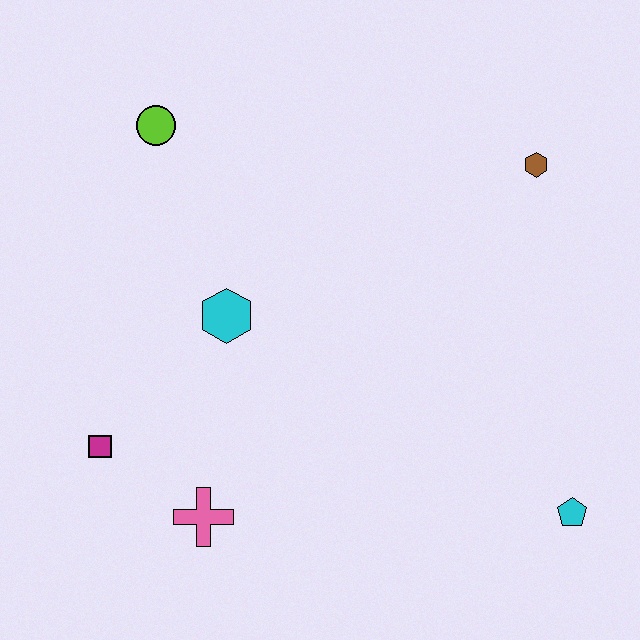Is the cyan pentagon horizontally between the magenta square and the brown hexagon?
No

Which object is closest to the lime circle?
The cyan hexagon is closest to the lime circle.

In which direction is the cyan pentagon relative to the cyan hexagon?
The cyan pentagon is to the right of the cyan hexagon.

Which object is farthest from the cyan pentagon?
The lime circle is farthest from the cyan pentagon.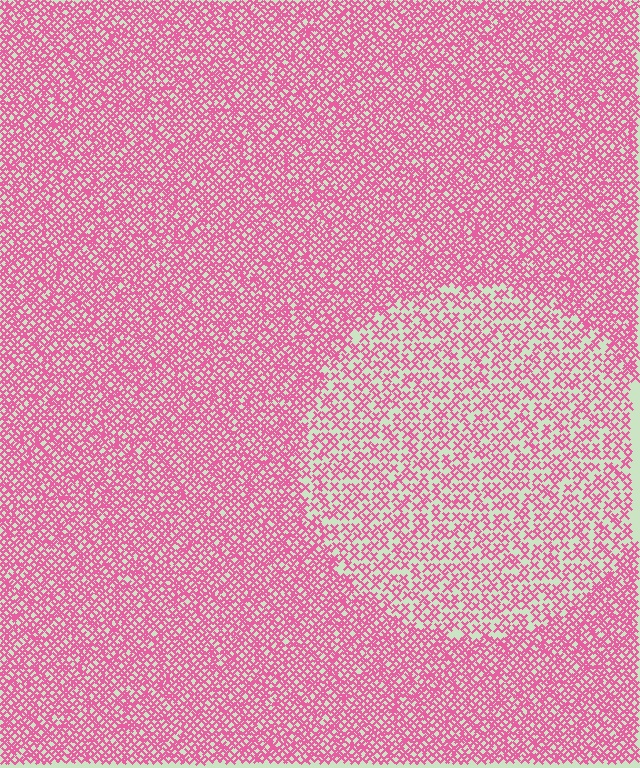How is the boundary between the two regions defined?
The boundary is defined by a change in element density (approximately 1.9x ratio). All elements are the same color, size, and shape.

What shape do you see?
I see a circle.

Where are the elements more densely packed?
The elements are more densely packed outside the circle boundary.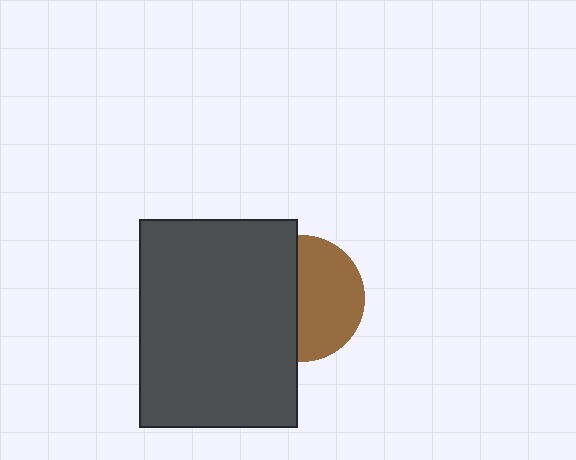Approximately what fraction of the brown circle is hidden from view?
Roughly 46% of the brown circle is hidden behind the dark gray rectangle.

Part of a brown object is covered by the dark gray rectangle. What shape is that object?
It is a circle.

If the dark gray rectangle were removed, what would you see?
You would see the complete brown circle.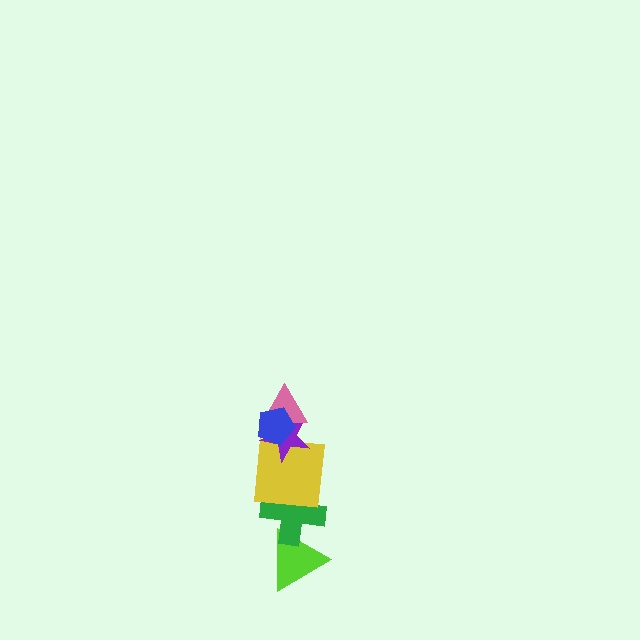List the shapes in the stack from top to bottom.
From top to bottom: the blue pentagon, the pink triangle, the purple star, the yellow square, the green cross, the lime triangle.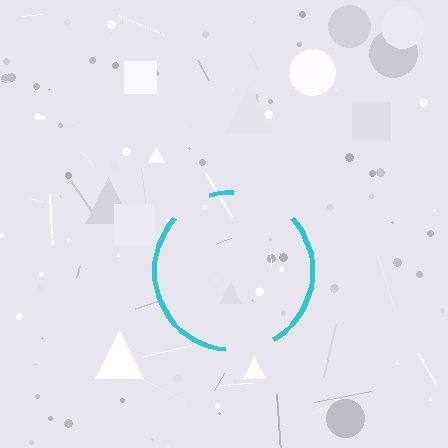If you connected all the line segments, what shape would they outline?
They would outline a circle.